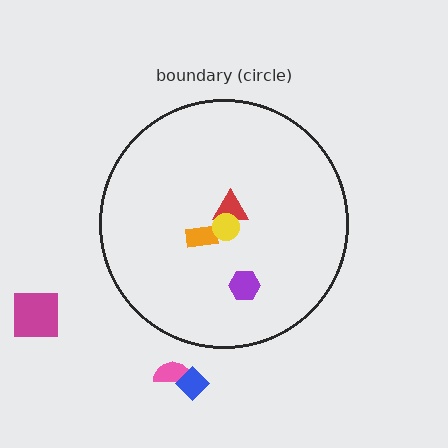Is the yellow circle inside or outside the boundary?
Inside.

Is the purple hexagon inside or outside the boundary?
Inside.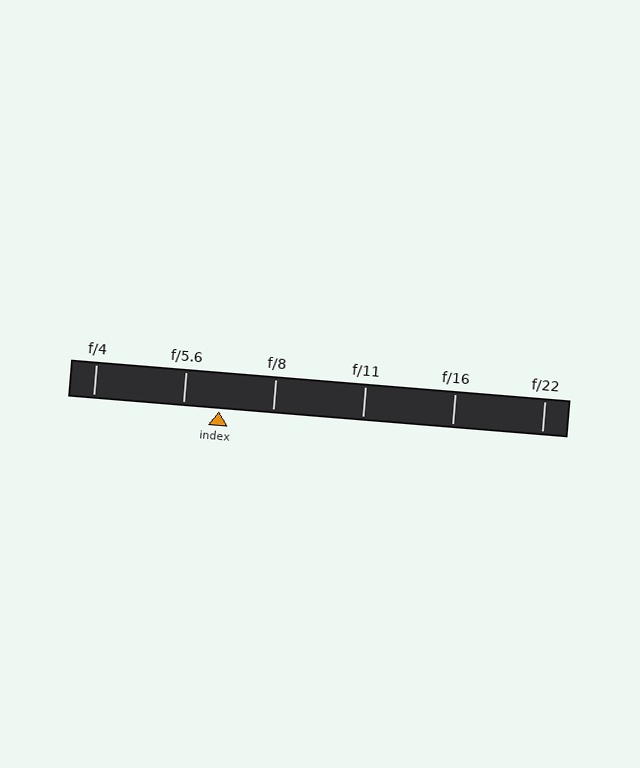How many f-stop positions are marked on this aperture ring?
There are 6 f-stop positions marked.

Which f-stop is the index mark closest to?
The index mark is closest to f/5.6.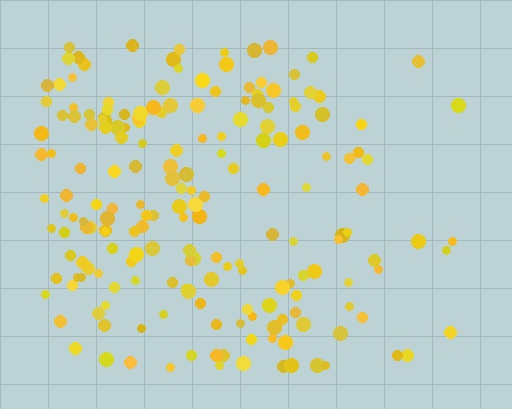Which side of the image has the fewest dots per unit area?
The right.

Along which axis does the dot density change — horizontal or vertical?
Horizontal.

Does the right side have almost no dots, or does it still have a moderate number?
Still a moderate number, just noticeably fewer than the left.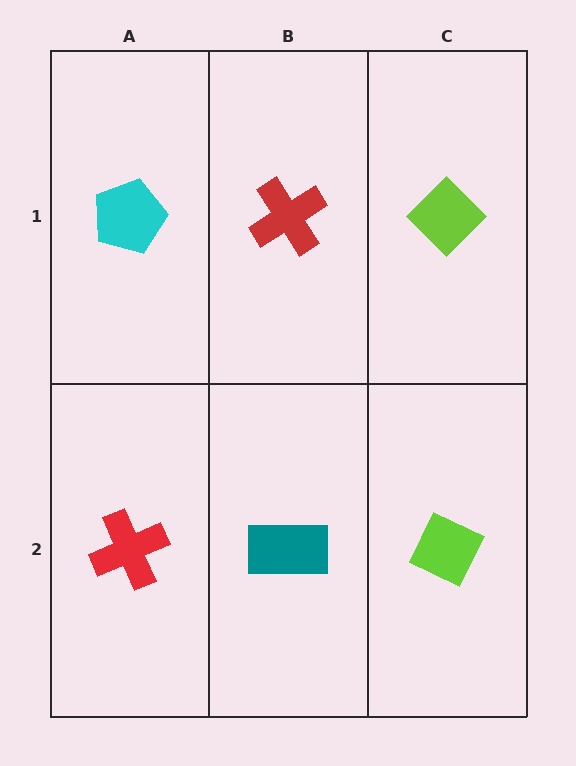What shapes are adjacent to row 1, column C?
A lime diamond (row 2, column C), a red cross (row 1, column B).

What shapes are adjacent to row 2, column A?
A cyan pentagon (row 1, column A), a teal rectangle (row 2, column B).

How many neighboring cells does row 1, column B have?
3.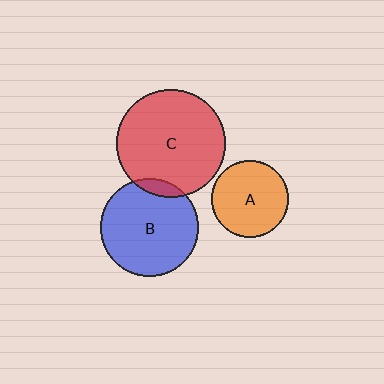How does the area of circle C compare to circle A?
Approximately 2.0 times.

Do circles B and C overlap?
Yes.